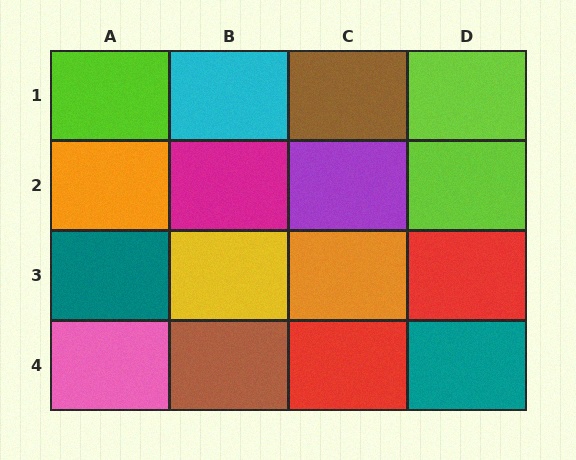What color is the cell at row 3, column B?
Yellow.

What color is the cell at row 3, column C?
Orange.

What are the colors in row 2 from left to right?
Orange, magenta, purple, lime.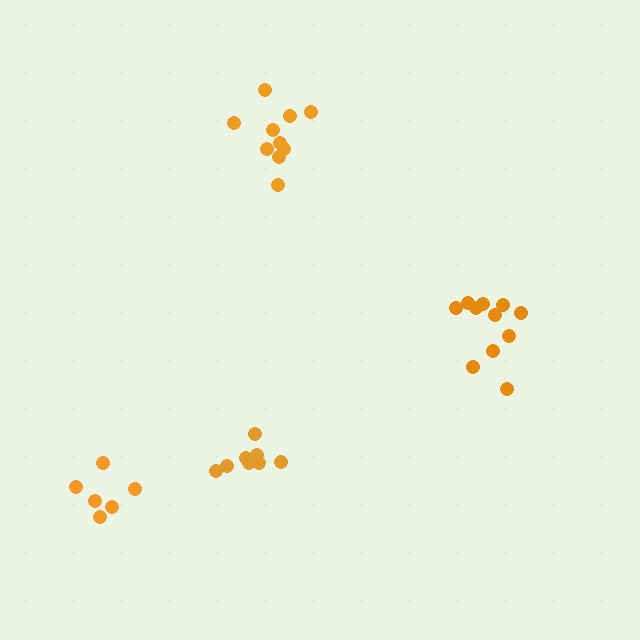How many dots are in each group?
Group 1: 11 dots, Group 2: 6 dots, Group 3: 8 dots, Group 4: 10 dots (35 total).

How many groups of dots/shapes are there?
There are 4 groups.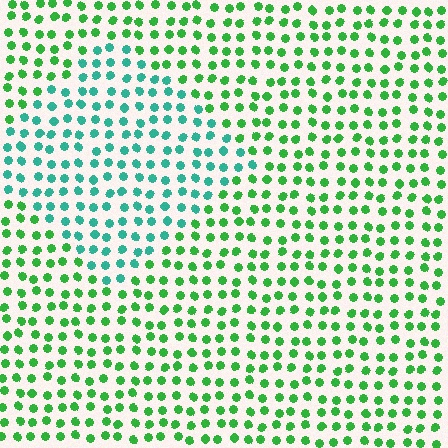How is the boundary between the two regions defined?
The boundary is defined purely by a slight shift in hue (about 42 degrees). Spacing, size, and orientation are identical on both sides.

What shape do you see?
I see a diamond.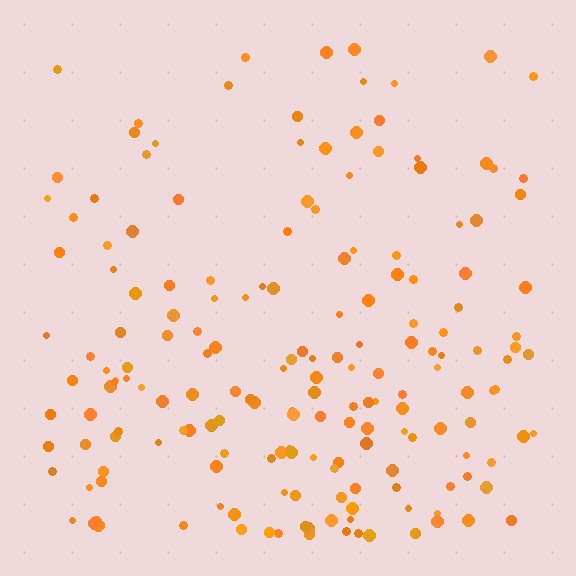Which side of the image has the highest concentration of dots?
The bottom.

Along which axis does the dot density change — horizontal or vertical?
Vertical.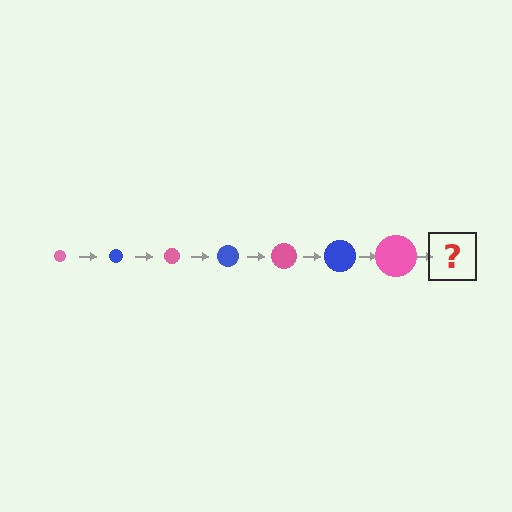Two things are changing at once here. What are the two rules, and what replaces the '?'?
The two rules are that the circle grows larger each step and the color cycles through pink and blue. The '?' should be a blue circle, larger than the previous one.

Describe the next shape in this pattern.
It should be a blue circle, larger than the previous one.